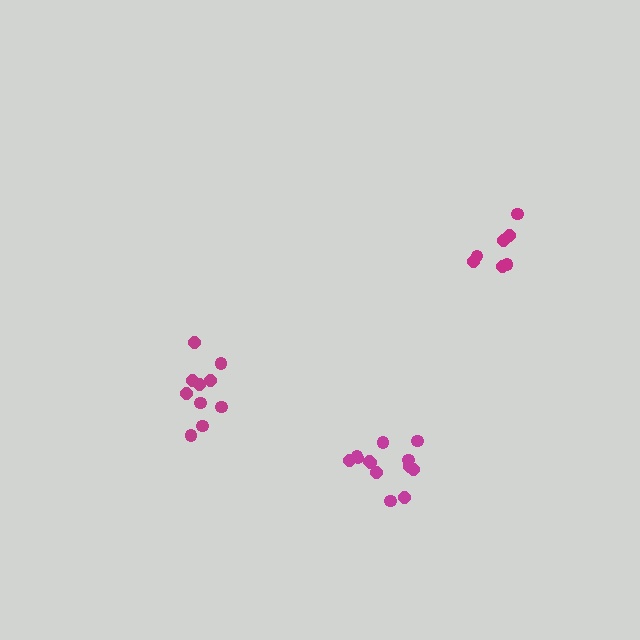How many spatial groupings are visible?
There are 3 spatial groupings.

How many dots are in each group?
Group 1: 10 dots, Group 2: 13 dots, Group 3: 7 dots (30 total).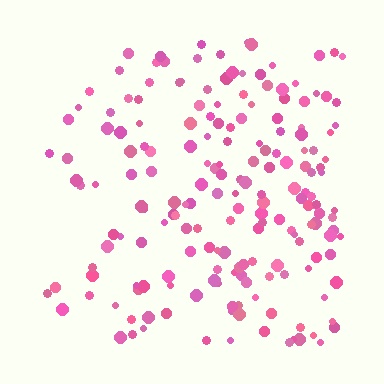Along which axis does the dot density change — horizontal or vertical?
Horizontal.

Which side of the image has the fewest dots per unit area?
The left.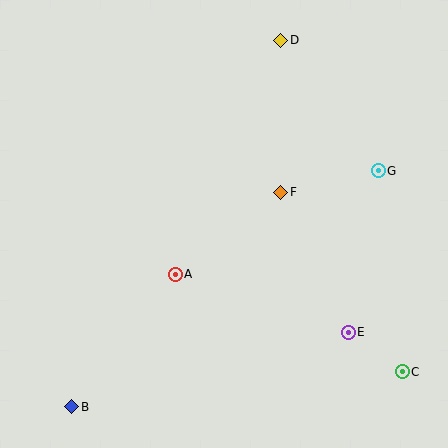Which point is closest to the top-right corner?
Point D is closest to the top-right corner.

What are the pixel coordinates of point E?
Point E is at (348, 332).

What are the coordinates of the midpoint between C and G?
The midpoint between C and G is at (390, 271).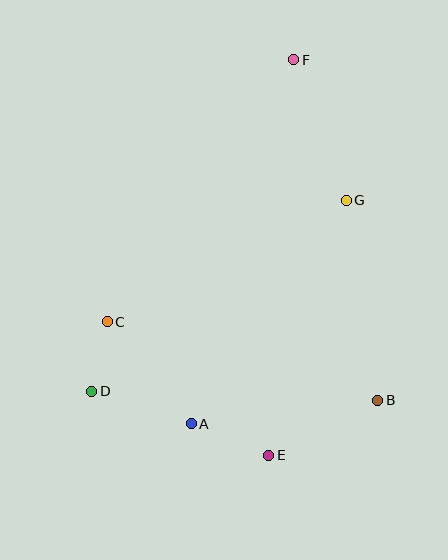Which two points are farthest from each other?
Points E and F are farthest from each other.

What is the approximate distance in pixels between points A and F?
The distance between A and F is approximately 378 pixels.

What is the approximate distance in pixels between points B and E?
The distance between B and E is approximately 122 pixels.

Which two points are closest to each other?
Points C and D are closest to each other.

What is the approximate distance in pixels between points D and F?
The distance between D and F is approximately 388 pixels.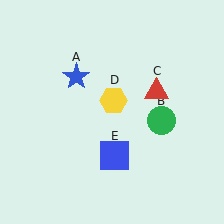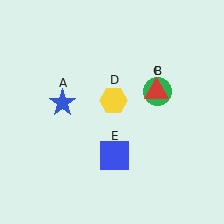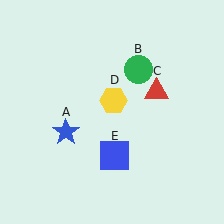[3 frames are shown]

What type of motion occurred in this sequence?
The blue star (object A), green circle (object B) rotated counterclockwise around the center of the scene.